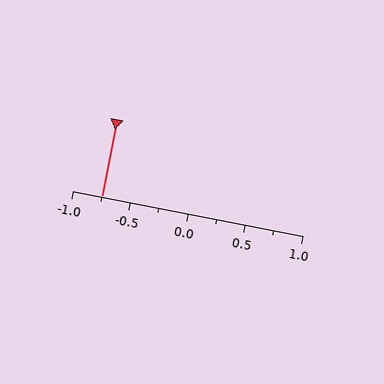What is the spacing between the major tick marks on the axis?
The major ticks are spaced 0.5 apart.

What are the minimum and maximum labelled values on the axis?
The axis runs from -1.0 to 1.0.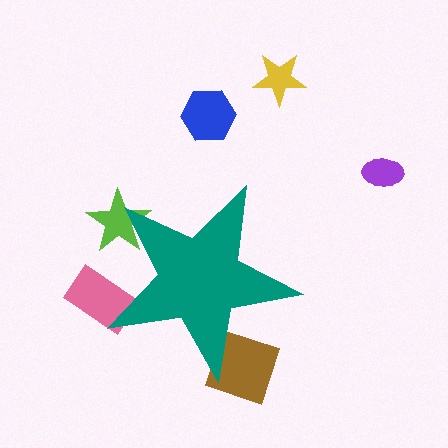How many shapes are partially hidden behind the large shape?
3 shapes are partially hidden.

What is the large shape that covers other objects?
A teal star.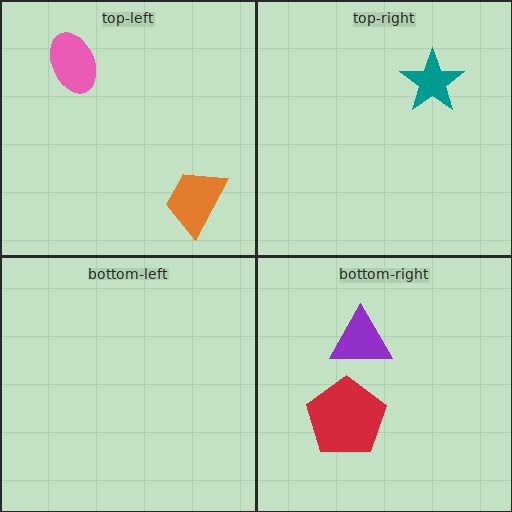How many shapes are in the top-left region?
2.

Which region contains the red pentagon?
The bottom-right region.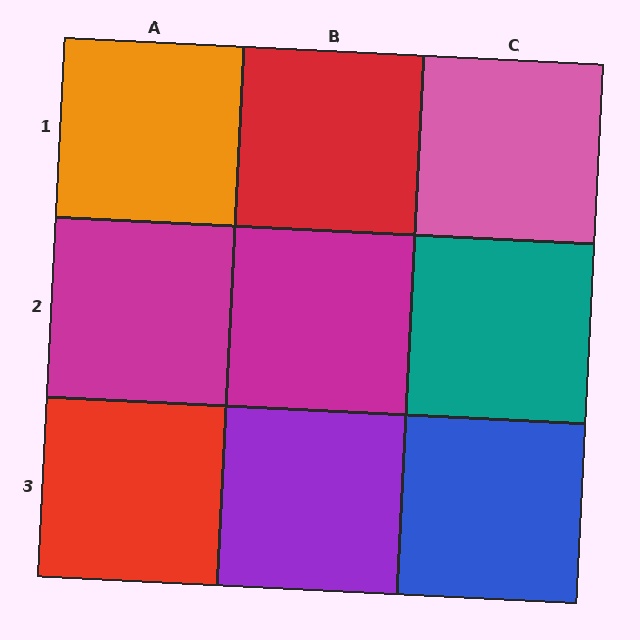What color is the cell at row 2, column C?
Teal.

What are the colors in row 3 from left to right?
Red, purple, blue.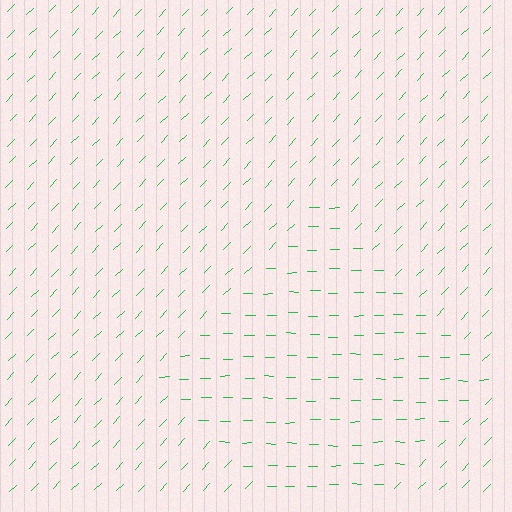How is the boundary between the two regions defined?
The boundary is defined purely by a change in line orientation (approximately 45 degrees difference). All lines are the same color and thickness.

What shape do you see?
I see a diamond.